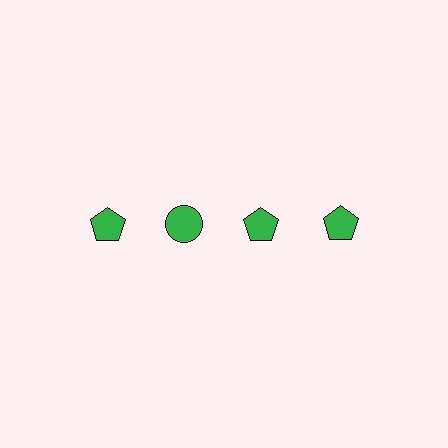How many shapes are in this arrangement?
There are 4 shapes arranged in a grid pattern.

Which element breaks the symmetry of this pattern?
The green circle in the top row, second from left column breaks the symmetry. All other shapes are green pentagons.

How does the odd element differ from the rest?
It has a different shape: circle instead of pentagon.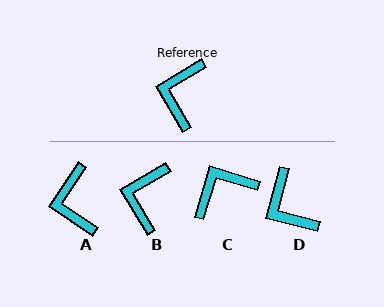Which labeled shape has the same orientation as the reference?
B.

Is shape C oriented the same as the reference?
No, it is off by about 47 degrees.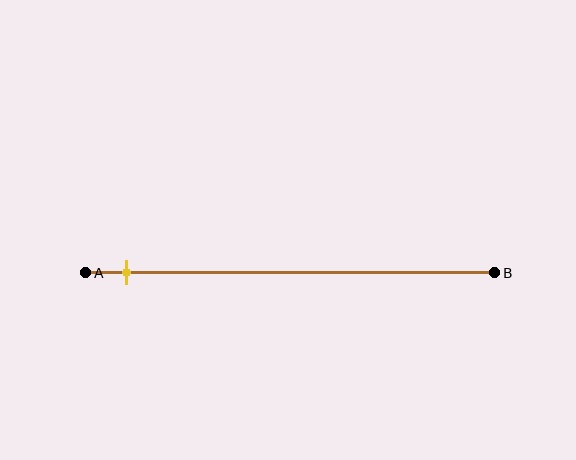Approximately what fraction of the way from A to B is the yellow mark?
The yellow mark is approximately 10% of the way from A to B.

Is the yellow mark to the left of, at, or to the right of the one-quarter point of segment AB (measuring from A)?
The yellow mark is to the left of the one-quarter point of segment AB.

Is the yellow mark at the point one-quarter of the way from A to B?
No, the mark is at about 10% from A, not at the 25% one-quarter point.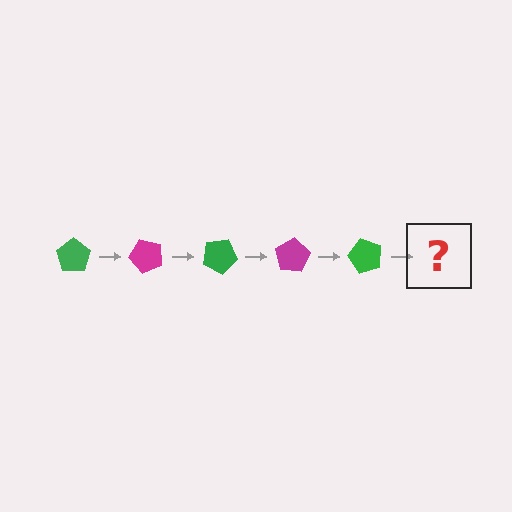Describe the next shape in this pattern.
It should be a magenta pentagon, rotated 250 degrees from the start.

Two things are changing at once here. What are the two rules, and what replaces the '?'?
The two rules are that it rotates 50 degrees each step and the color cycles through green and magenta. The '?' should be a magenta pentagon, rotated 250 degrees from the start.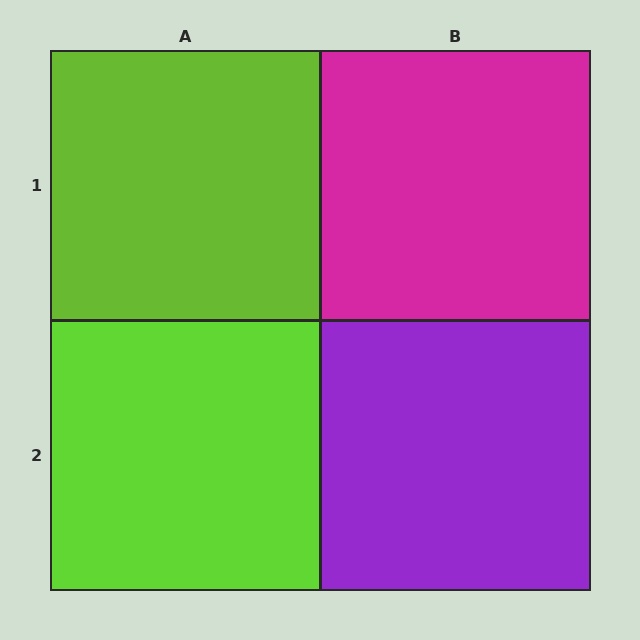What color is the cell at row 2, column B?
Purple.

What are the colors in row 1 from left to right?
Lime, magenta.